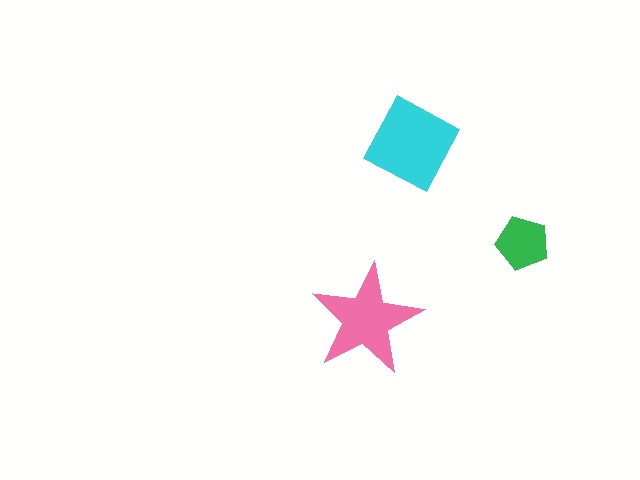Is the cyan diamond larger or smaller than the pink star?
Larger.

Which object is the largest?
The cyan diamond.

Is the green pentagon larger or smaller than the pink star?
Smaller.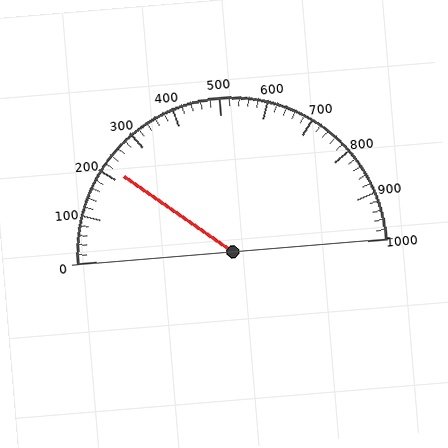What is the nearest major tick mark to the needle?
The nearest major tick mark is 200.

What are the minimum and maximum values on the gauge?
The gauge ranges from 0 to 1000.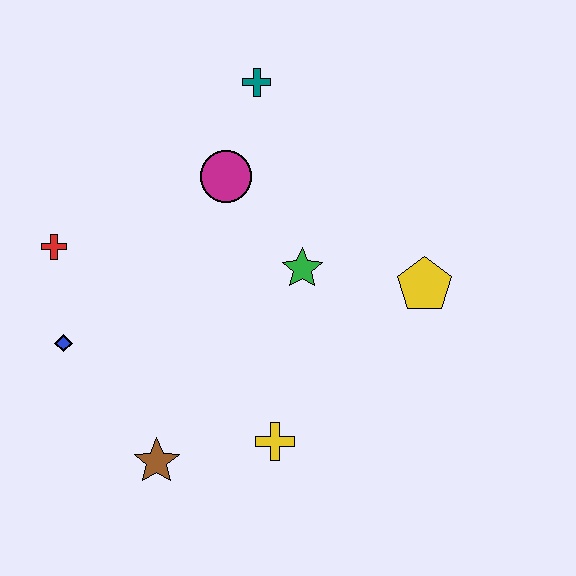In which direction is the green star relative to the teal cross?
The green star is below the teal cross.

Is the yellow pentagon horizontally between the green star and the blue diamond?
No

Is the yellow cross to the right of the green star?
No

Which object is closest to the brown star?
The yellow cross is closest to the brown star.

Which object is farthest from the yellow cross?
The teal cross is farthest from the yellow cross.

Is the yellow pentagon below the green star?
Yes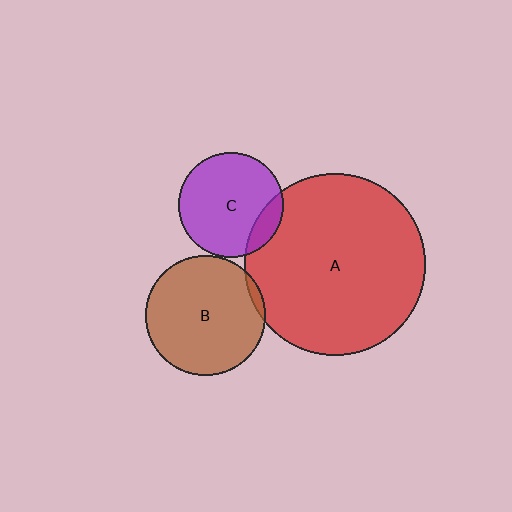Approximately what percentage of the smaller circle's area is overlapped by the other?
Approximately 5%.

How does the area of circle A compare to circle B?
Approximately 2.3 times.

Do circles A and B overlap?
Yes.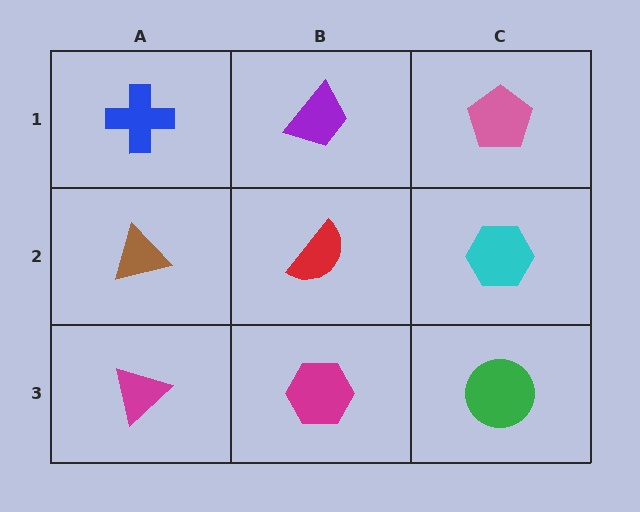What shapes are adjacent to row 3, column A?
A brown triangle (row 2, column A), a magenta hexagon (row 3, column B).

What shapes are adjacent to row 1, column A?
A brown triangle (row 2, column A), a purple trapezoid (row 1, column B).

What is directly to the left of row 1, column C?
A purple trapezoid.